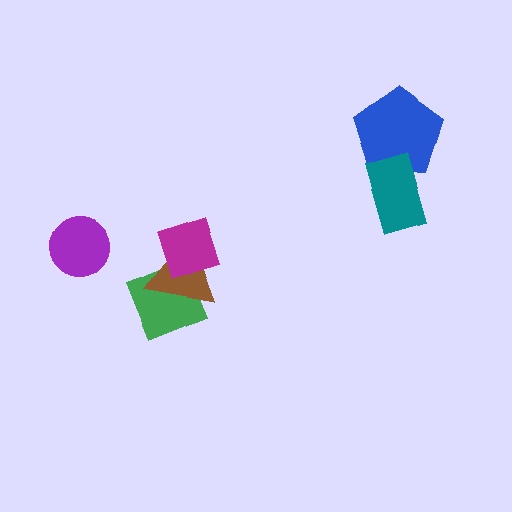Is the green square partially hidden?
Yes, it is partially covered by another shape.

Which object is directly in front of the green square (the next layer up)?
The brown triangle is directly in front of the green square.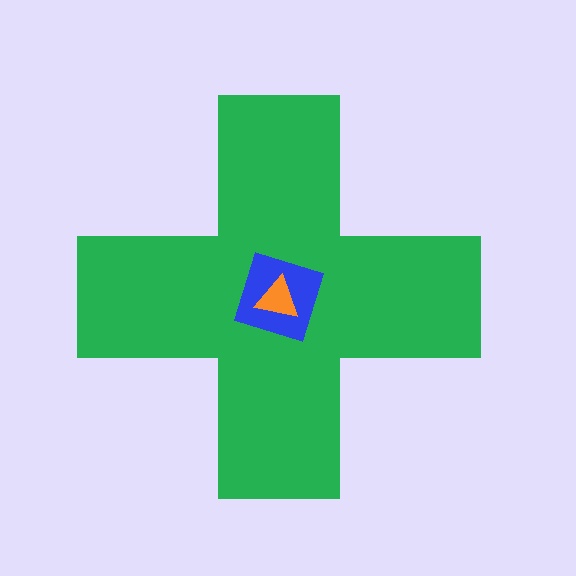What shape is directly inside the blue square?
The orange triangle.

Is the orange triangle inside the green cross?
Yes.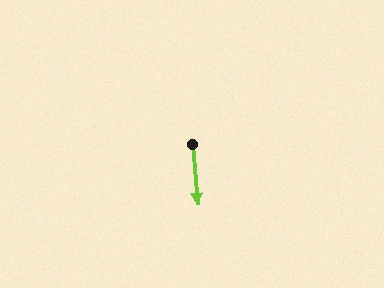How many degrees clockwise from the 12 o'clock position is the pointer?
Approximately 175 degrees.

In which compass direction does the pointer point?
South.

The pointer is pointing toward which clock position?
Roughly 6 o'clock.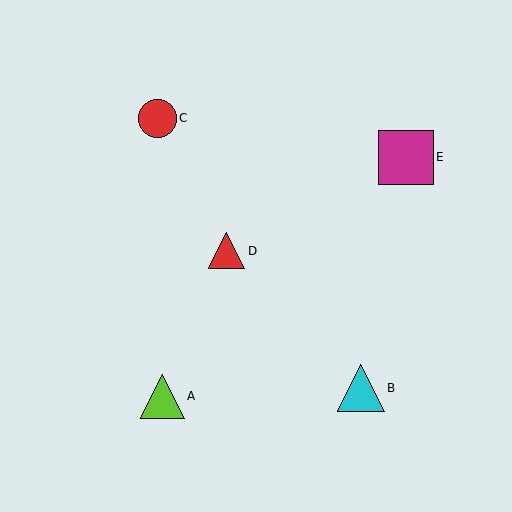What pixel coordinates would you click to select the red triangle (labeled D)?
Click at (227, 251) to select the red triangle D.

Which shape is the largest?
The magenta square (labeled E) is the largest.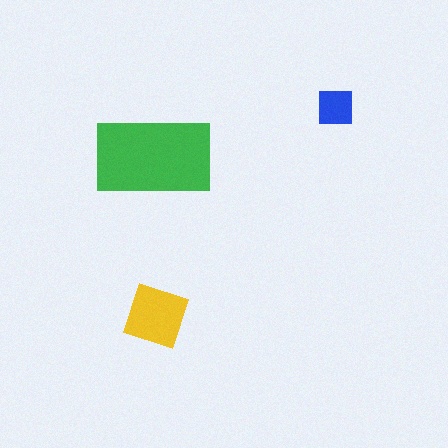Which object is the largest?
The green rectangle.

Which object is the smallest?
The blue square.